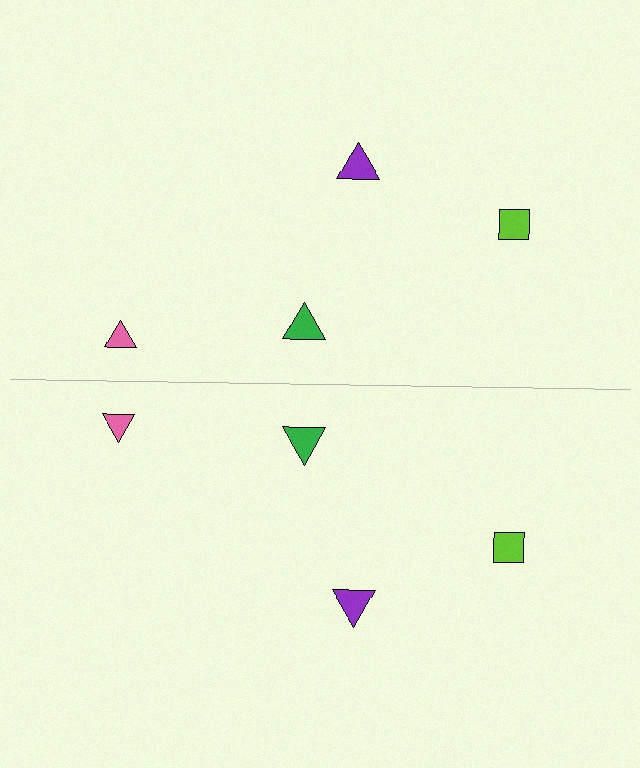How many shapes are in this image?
There are 8 shapes in this image.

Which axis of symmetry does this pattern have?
The pattern has a horizontal axis of symmetry running through the center of the image.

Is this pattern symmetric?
Yes, this pattern has bilateral (reflection) symmetry.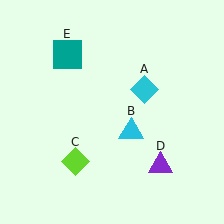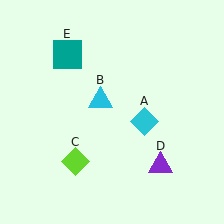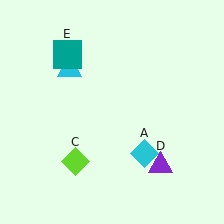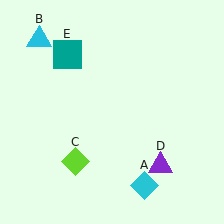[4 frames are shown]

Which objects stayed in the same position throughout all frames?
Lime diamond (object C) and purple triangle (object D) and teal square (object E) remained stationary.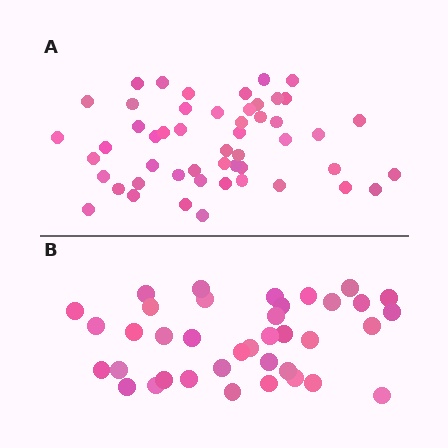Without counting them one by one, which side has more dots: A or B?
Region A (the top region) has more dots.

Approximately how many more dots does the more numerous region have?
Region A has approximately 15 more dots than region B.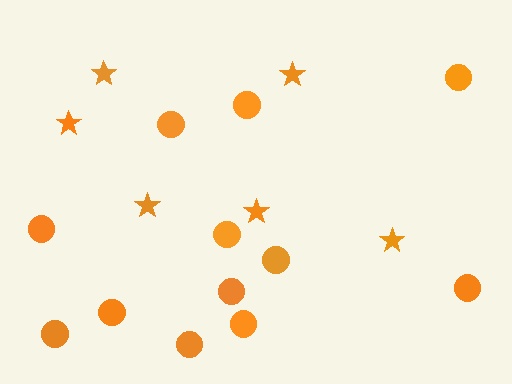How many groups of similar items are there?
There are 2 groups: one group of stars (6) and one group of circles (12).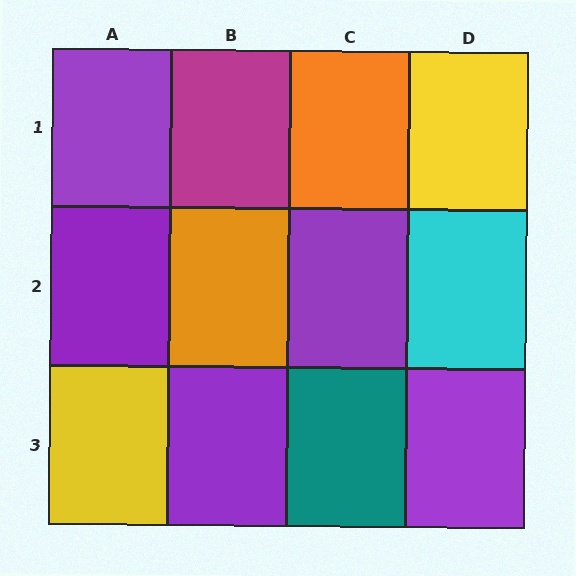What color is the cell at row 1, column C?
Orange.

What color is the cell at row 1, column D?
Yellow.